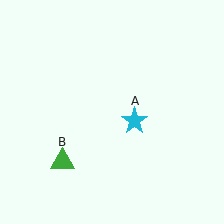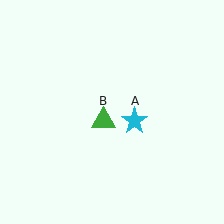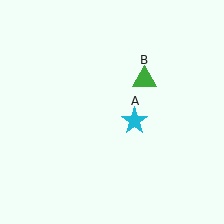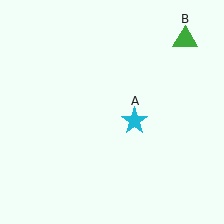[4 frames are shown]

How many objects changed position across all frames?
1 object changed position: green triangle (object B).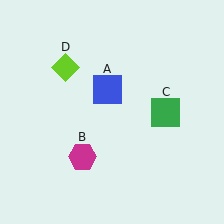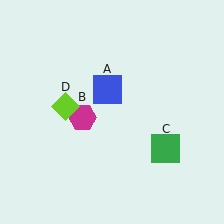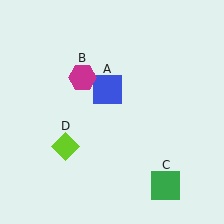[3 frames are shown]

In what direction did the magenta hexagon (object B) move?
The magenta hexagon (object B) moved up.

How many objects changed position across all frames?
3 objects changed position: magenta hexagon (object B), green square (object C), lime diamond (object D).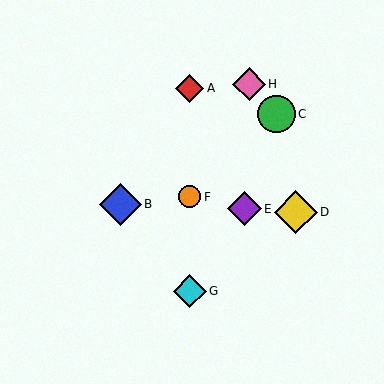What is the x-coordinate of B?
Object B is at x≈120.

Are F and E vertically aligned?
No, F is at x≈190 and E is at x≈244.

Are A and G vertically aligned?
Yes, both are at x≈190.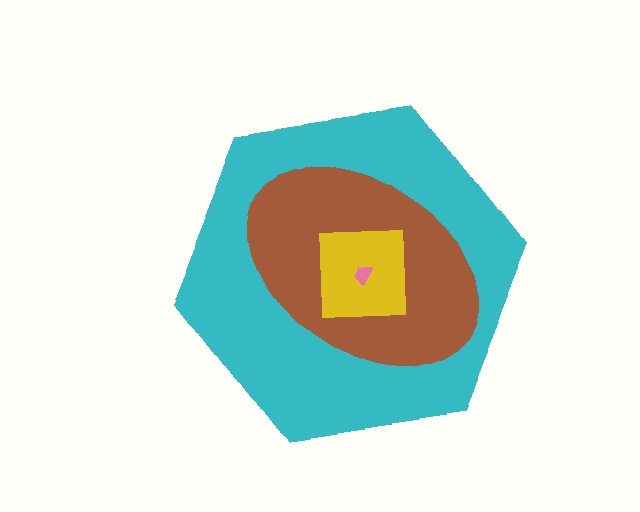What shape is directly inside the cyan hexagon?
The brown ellipse.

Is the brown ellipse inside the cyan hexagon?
Yes.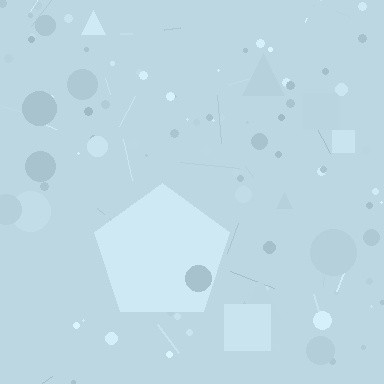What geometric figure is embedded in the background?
A pentagon is embedded in the background.